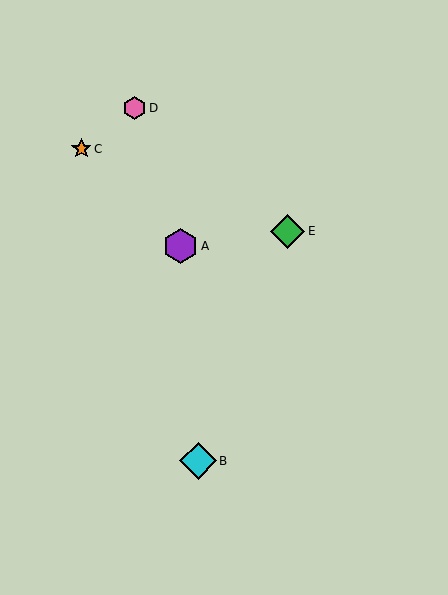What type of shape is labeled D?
Shape D is a pink hexagon.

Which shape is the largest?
The cyan diamond (labeled B) is the largest.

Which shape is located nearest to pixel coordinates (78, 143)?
The orange star (labeled C) at (81, 149) is nearest to that location.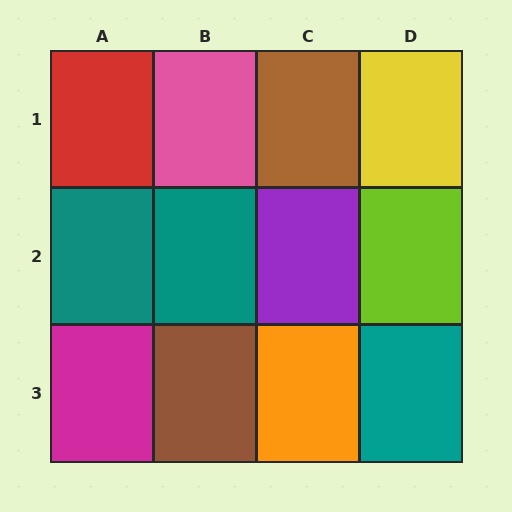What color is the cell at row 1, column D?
Yellow.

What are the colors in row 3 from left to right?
Magenta, brown, orange, teal.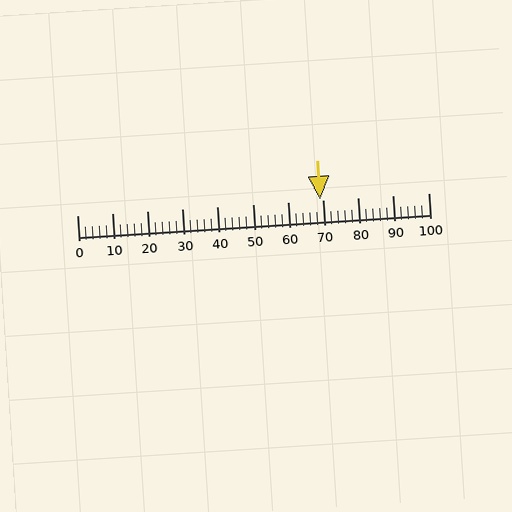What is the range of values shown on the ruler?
The ruler shows values from 0 to 100.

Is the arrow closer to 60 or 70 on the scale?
The arrow is closer to 70.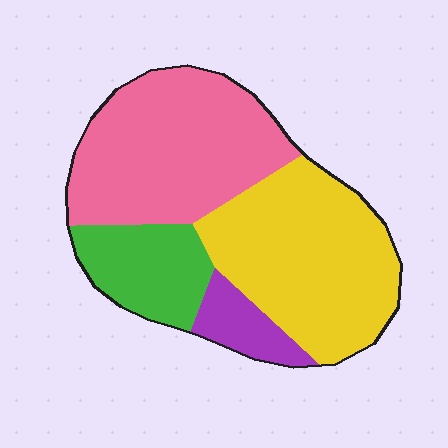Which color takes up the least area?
Purple, at roughly 10%.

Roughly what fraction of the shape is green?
Green takes up less than a sixth of the shape.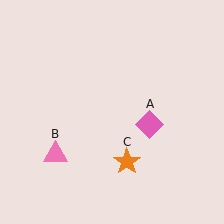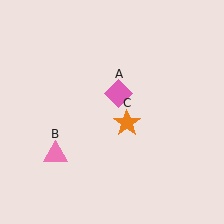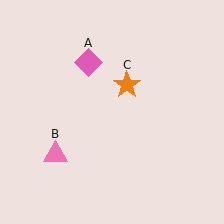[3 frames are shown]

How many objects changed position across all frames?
2 objects changed position: pink diamond (object A), orange star (object C).